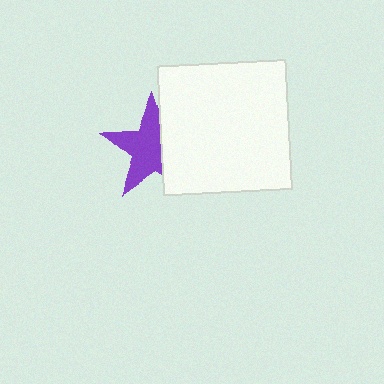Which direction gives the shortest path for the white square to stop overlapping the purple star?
Moving right gives the shortest separation.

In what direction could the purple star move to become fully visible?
The purple star could move left. That would shift it out from behind the white square entirely.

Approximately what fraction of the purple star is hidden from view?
Roughly 36% of the purple star is hidden behind the white square.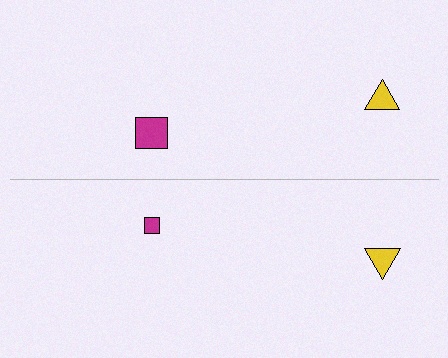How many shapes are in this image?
There are 4 shapes in this image.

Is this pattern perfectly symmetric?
No, the pattern is not perfectly symmetric. The magenta square on the bottom side has a different size than its mirror counterpart.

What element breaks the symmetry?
The magenta square on the bottom side has a different size than its mirror counterpart.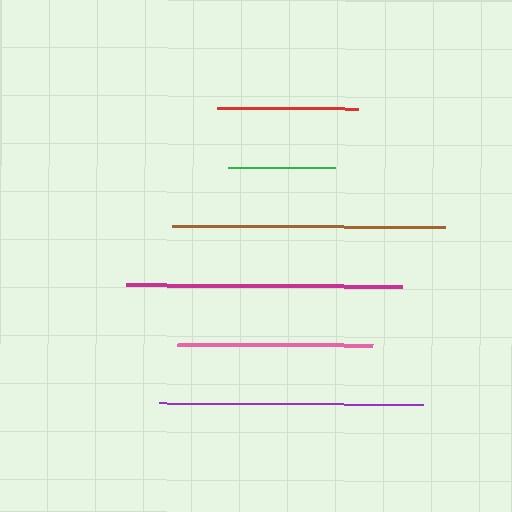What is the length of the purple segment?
The purple segment is approximately 265 pixels long.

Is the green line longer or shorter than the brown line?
The brown line is longer than the green line.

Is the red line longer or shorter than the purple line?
The purple line is longer than the red line.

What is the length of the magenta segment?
The magenta segment is approximately 276 pixels long.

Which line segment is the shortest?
The green line is the shortest at approximately 108 pixels.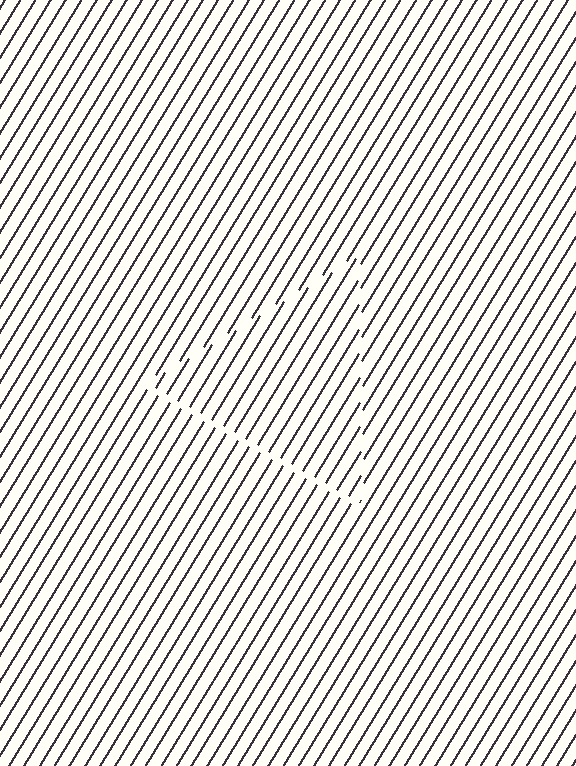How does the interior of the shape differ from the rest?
The interior of the shape contains the same grating, shifted by half a period — the contour is defined by the phase discontinuity where line-ends from the inner and outer gratings abut.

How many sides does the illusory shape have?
3 sides — the line-ends trace a triangle.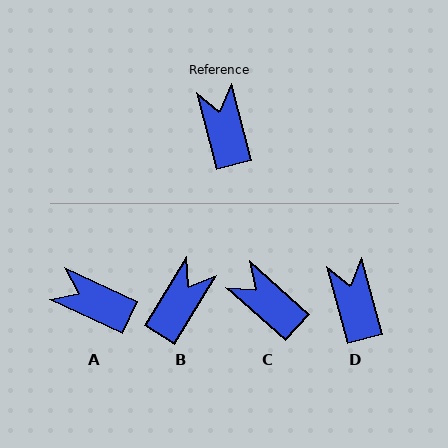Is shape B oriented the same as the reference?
No, it is off by about 46 degrees.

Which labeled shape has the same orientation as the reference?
D.